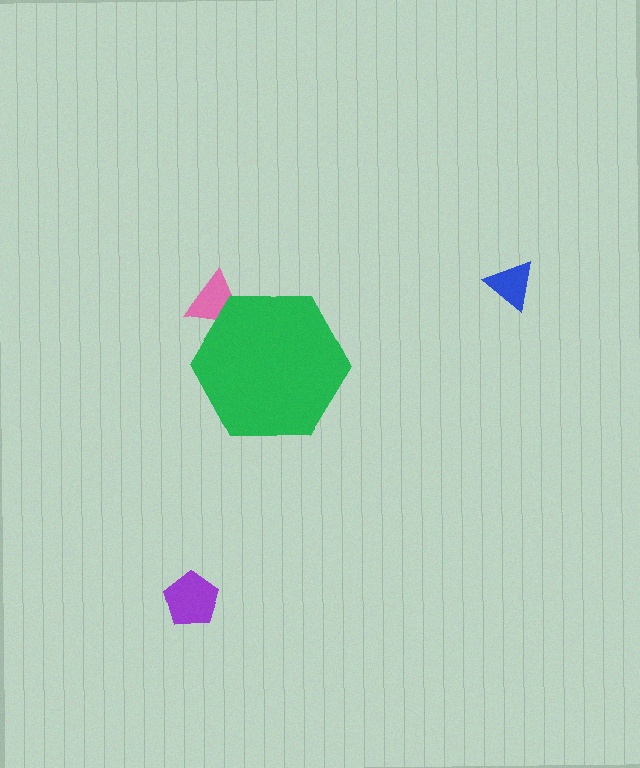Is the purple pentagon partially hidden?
No, the purple pentagon is fully visible.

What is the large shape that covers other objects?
A green hexagon.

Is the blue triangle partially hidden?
No, the blue triangle is fully visible.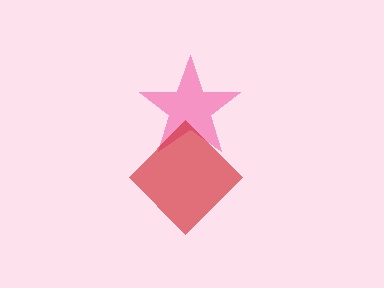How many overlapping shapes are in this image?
There are 2 overlapping shapes in the image.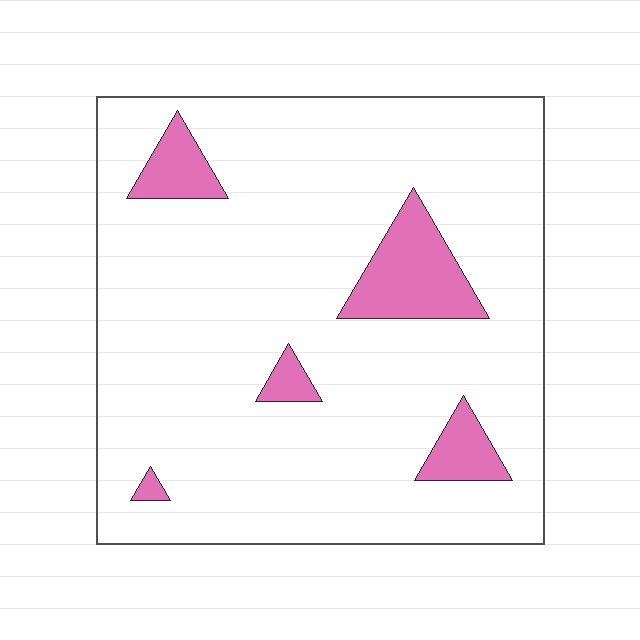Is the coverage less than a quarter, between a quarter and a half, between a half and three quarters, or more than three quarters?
Less than a quarter.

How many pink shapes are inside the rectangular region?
5.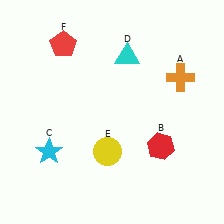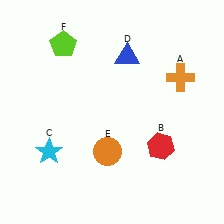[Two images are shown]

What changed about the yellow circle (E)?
In Image 1, E is yellow. In Image 2, it changed to orange.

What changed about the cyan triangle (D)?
In Image 1, D is cyan. In Image 2, it changed to blue.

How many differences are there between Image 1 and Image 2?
There are 3 differences between the two images.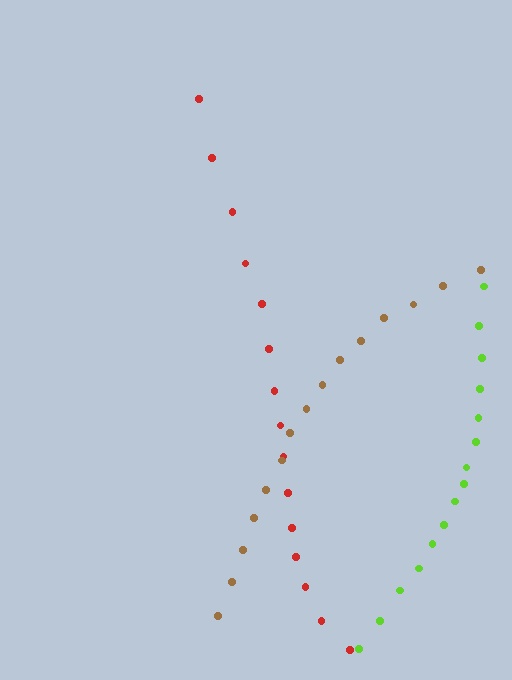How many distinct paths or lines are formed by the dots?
There are 3 distinct paths.